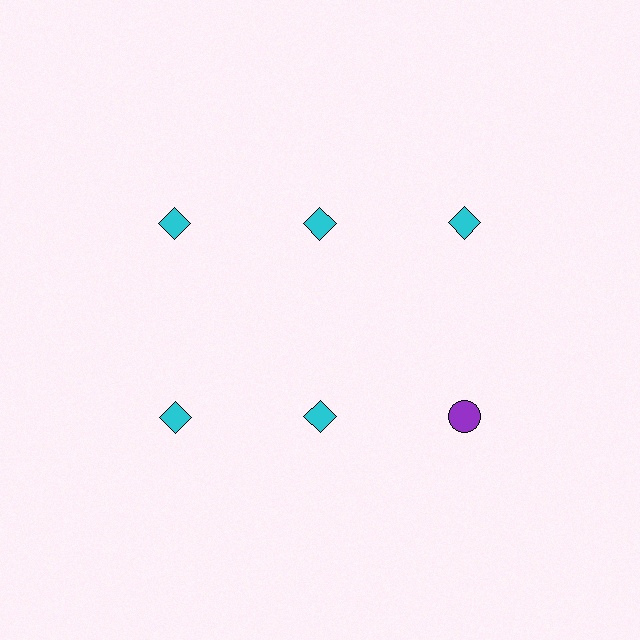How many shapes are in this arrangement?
There are 6 shapes arranged in a grid pattern.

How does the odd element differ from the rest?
It differs in both color (purple instead of cyan) and shape (circle instead of diamond).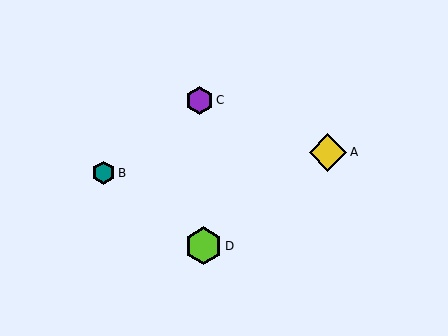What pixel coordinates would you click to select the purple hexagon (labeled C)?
Click at (199, 100) to select the purple hexagon C.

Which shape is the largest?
The yellow diamond (labeled A) is the largest.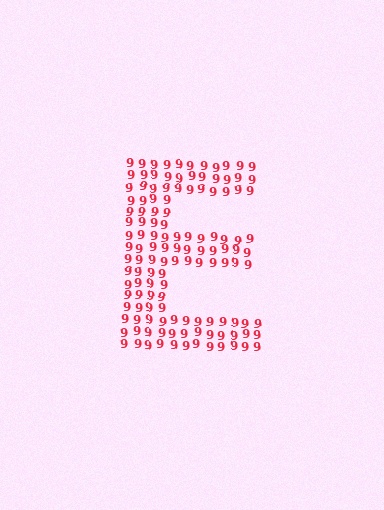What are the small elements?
The small elements are digit 9's.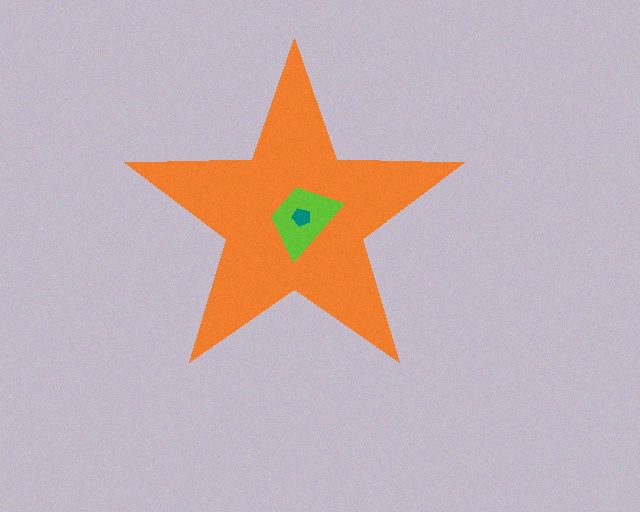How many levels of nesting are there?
3.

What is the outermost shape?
The orange star.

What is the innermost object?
The teal pentagon.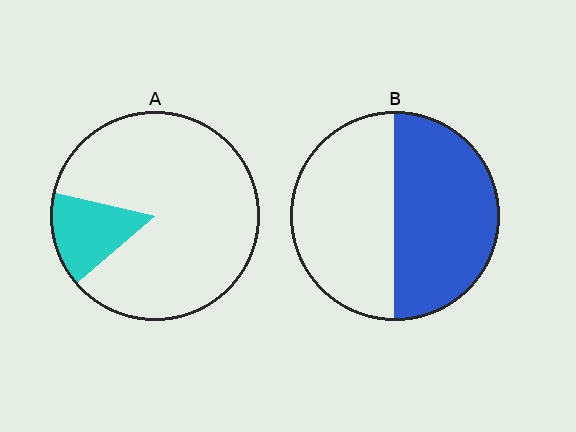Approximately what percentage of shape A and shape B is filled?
A is approximately 15% and B is approximately 50%.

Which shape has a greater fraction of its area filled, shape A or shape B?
Shape B.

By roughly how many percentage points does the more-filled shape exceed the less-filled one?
By roughly 35 percentage points (B over A).